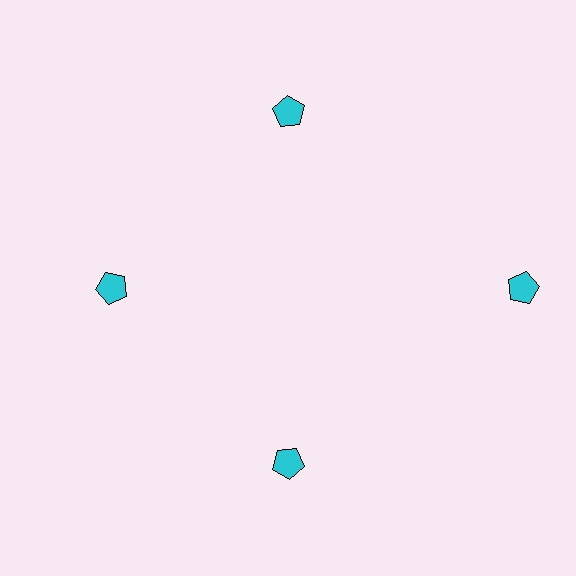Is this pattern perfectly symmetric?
No. The 4 cyan pentagons are arranged in a ring, but one element near the 3 o'clock position is pushed outward from the center, breaking the 4-fold rotational symmetry.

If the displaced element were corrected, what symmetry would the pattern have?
It would have 4-fold rotational symmetry — the pattern would map onto itself every 90 degrees.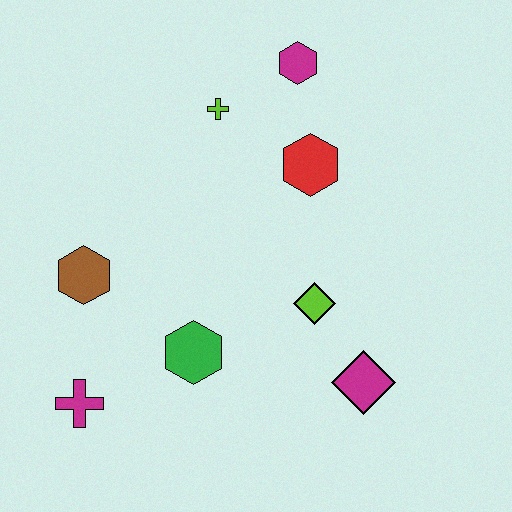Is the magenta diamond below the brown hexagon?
Yes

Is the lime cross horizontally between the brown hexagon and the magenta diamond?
Yes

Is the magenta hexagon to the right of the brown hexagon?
Yes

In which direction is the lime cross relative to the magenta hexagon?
The lime cross is to the left of the magenta hexagon.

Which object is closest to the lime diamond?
The magenta diamond is closest to the lime diamond.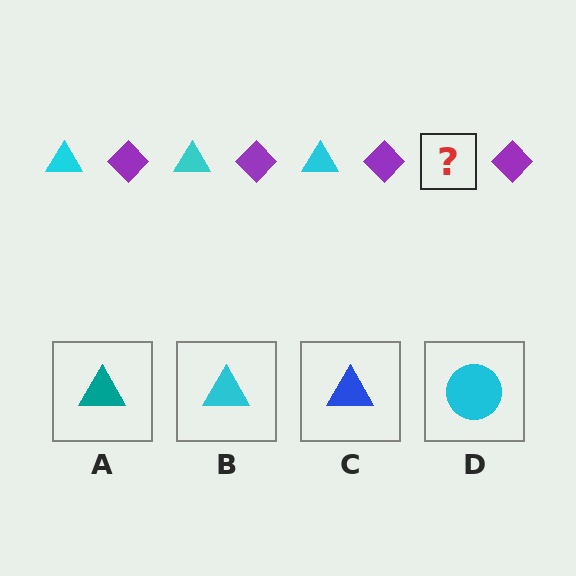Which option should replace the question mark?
Option B.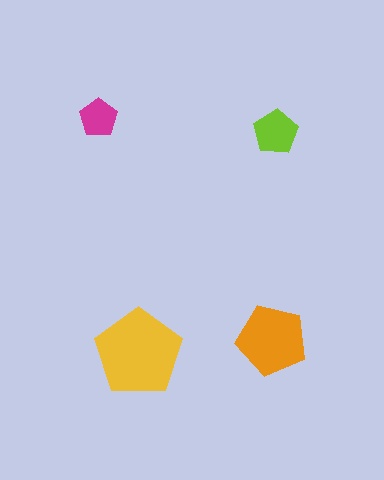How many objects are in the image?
There are 4 objects in the image.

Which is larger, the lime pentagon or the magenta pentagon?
The lime one.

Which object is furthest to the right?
The lime pentagon is rightmost.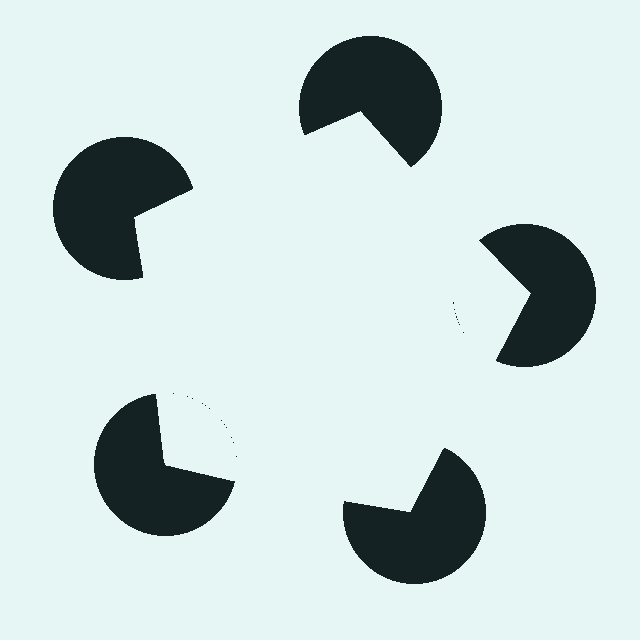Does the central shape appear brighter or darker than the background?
It typically appears slightly brighter than the background, even though no actual brightness change is drawn.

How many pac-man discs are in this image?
There are 5 — one at each vertex of the illusory pentagon.